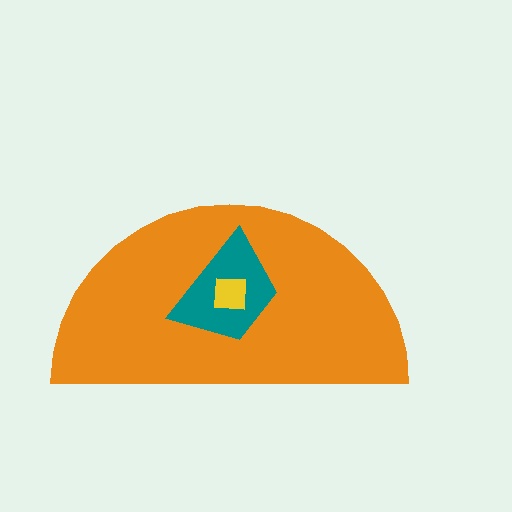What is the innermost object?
The yellow square.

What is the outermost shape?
The orange semicircle.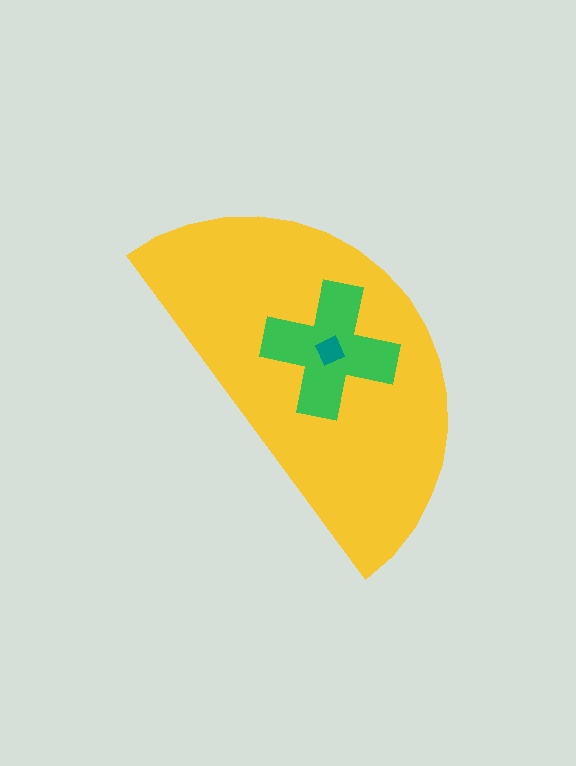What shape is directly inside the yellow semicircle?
The green cross.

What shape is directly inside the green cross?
The teal square.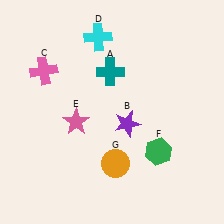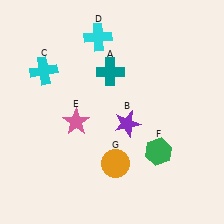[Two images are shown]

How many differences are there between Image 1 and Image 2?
There is 1 difference between the two images.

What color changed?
The cross (C) changed from pink in Image 1 to cyan in Image 2.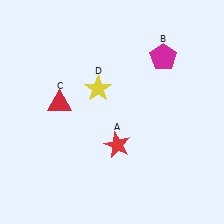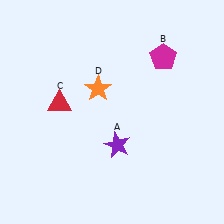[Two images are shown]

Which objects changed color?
A changed from red to purple. D changed from yellow to orange.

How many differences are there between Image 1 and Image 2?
There are 2 differences between the two images.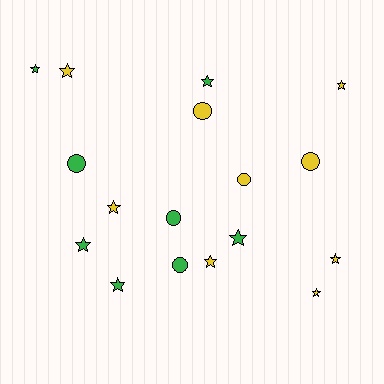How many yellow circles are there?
There are 3 yellow circles.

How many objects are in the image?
There are 17 objects.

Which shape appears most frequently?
Star, with 11 objects.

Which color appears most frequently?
Yellow, with 9 objects.